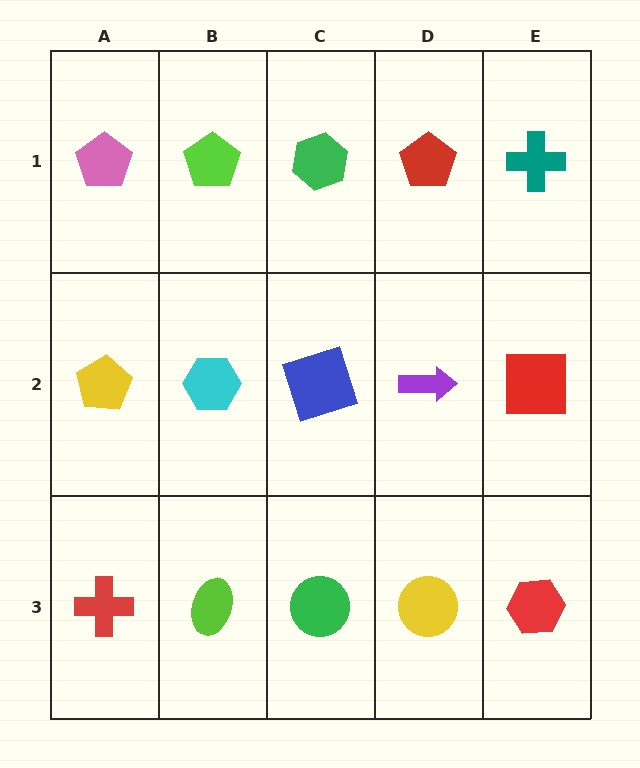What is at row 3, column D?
A yellow circle.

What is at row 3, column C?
A green circle.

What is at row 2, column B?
A cyan hexagon.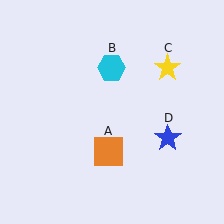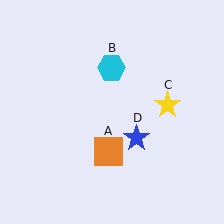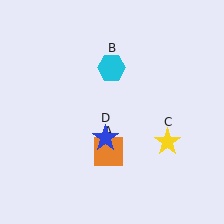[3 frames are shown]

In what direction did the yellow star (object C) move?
The yellow star (object C) moved down.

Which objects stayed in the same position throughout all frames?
Orange square (object A) and cyan hexagon (object B) remained stationary.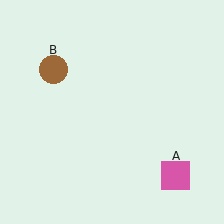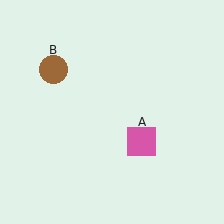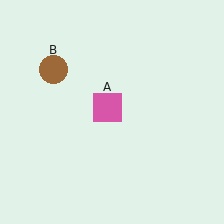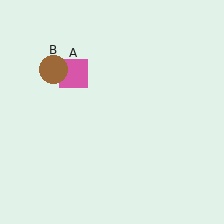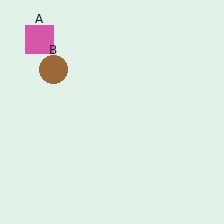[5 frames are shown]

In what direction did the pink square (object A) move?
The pink square (object A) moved up and to the left.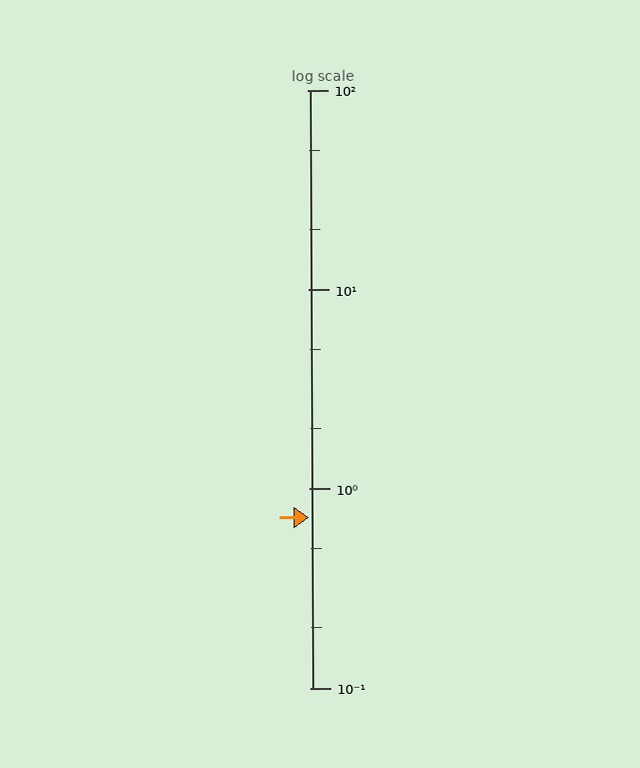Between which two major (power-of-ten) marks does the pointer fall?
The pointer is between 0.1 and 1.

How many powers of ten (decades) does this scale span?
The scale spans 3 decades, from 0.1 to 100.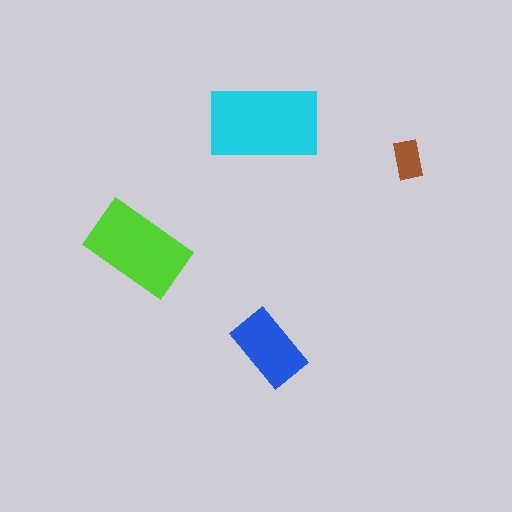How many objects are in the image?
There are 4 objects in the image.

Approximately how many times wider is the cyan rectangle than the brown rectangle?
About 3 times wider.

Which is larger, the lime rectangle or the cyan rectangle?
The cyan one.